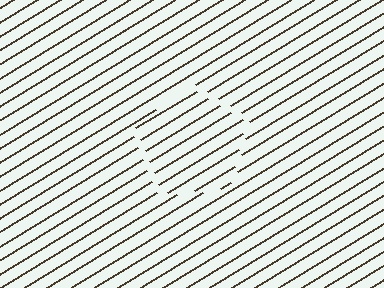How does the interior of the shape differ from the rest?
The interior of the shape contains the same grating, shifted by half a period — the contour is defined by the phase discontinuity where line-ends from the inner and outer gratings abut.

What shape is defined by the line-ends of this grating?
An illusory pentagon. The interior of the shape contains the same grating, shifted by half a period — the contour is defined by the phase discontinuity where line-ends from the inner and outer gratings abut.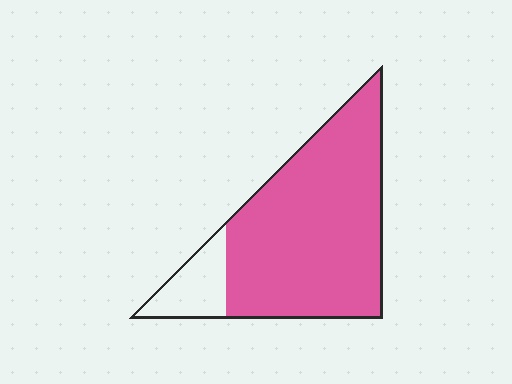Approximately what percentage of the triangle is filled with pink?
Approximately 85%.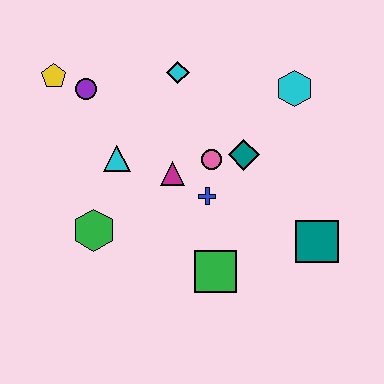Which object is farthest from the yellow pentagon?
The teal square is farthest from the yellow pentagon.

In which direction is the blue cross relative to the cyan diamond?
The blue cross is below the cyan diamond.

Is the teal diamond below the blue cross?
No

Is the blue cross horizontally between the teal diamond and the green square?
No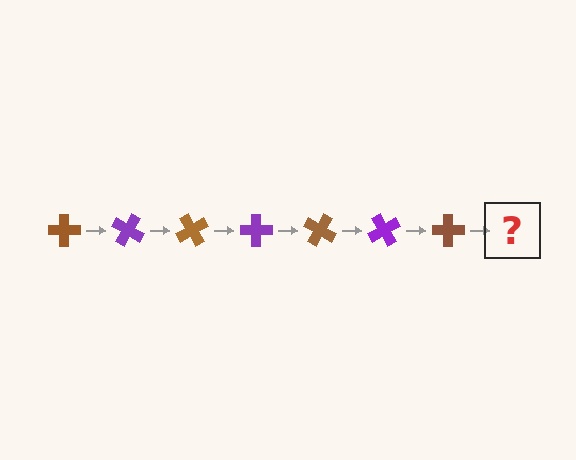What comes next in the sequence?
The next element should be a purple cross, rotated 210 degrees from the start.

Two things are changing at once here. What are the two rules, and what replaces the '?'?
The two rules are that it rotates 30 degrees each step and the color cycles through brown and purple. The '?' should be a purple cross, rotated 210 degrees from the start.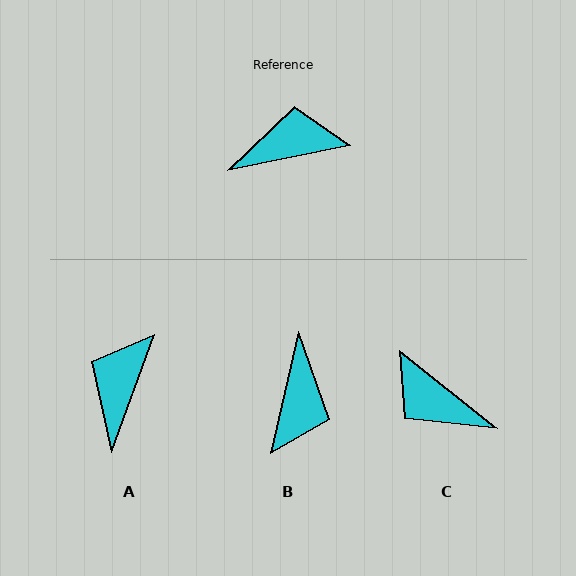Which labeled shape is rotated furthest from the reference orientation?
C, about 130 degrees away.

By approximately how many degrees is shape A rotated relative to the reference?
Approximately 58 degrees counter-clockwise.